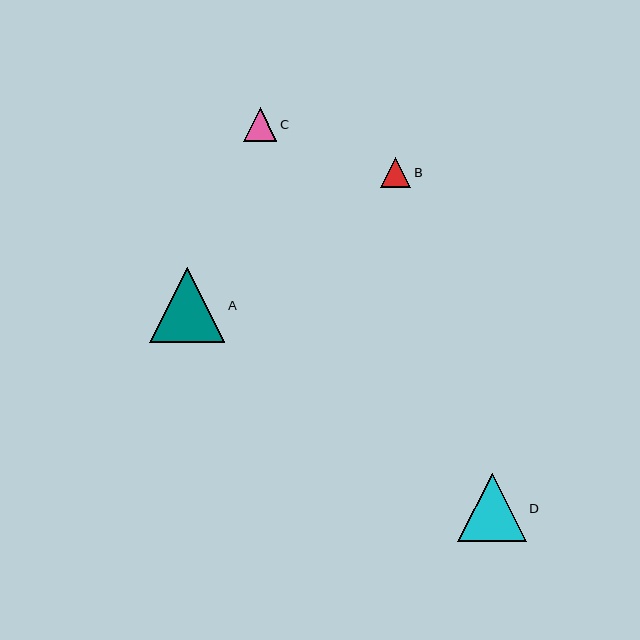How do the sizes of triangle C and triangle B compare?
Triangle C and triangle B are approximately the same size.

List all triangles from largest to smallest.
From largest to smallest: A, D, C, B.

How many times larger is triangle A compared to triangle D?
Triangle A is approximately 1.1 times the size of triangle D.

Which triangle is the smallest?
Triangle B is the smallest with a size of approximately 31 pixels.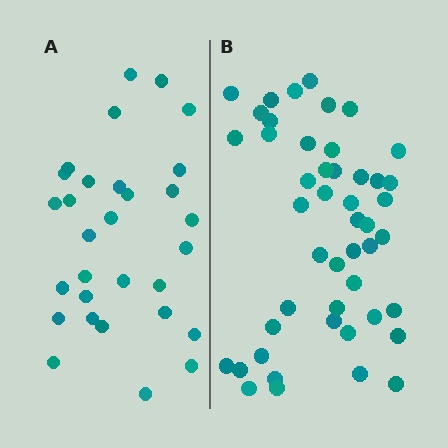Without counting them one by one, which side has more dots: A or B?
Region B (the right region) has more dots.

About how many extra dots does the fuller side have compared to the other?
Region B has approximately 15 more dots than region A.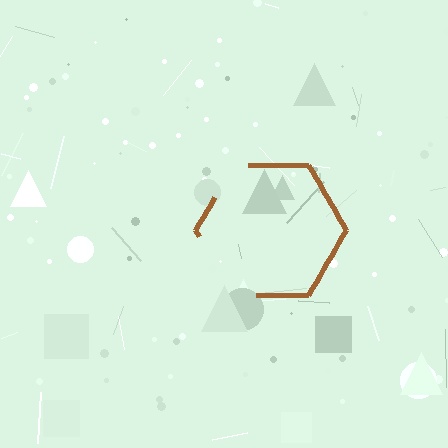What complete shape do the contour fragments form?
The contour fragments form a hexagon.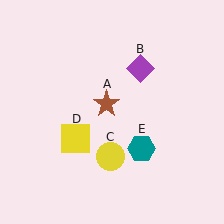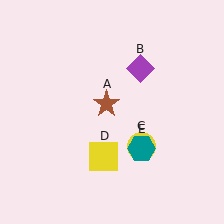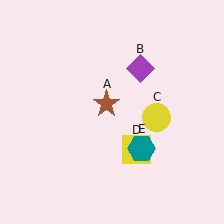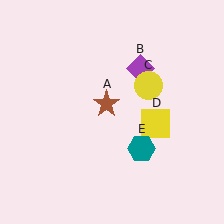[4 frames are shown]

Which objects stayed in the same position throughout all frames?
Brown star (object A) and purple diamond (object B) and teal hexagon (object E) remained stationary.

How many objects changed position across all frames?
2 objects changed position: yellow circle (object C), yellow square (object D).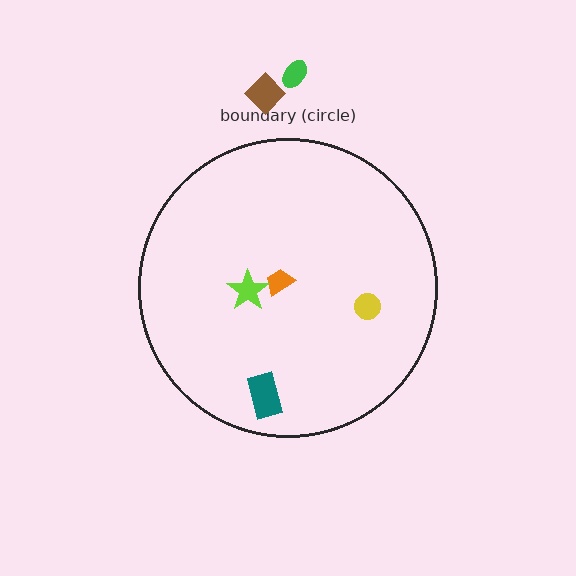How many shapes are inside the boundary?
4 inside, 2 outside.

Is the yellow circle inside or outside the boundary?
Inside.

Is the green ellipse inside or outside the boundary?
Outside.